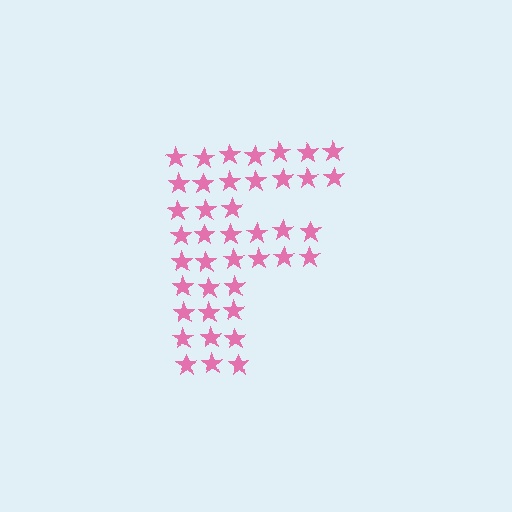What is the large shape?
The large shape is the letter F.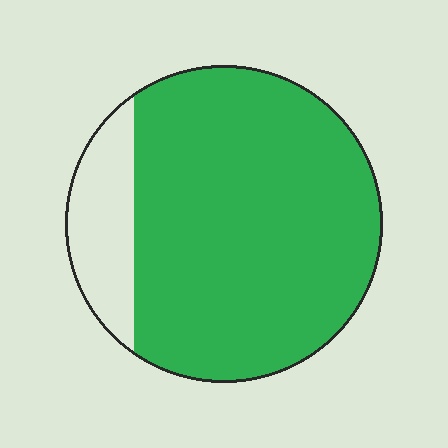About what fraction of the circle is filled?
About five sixths (5/6).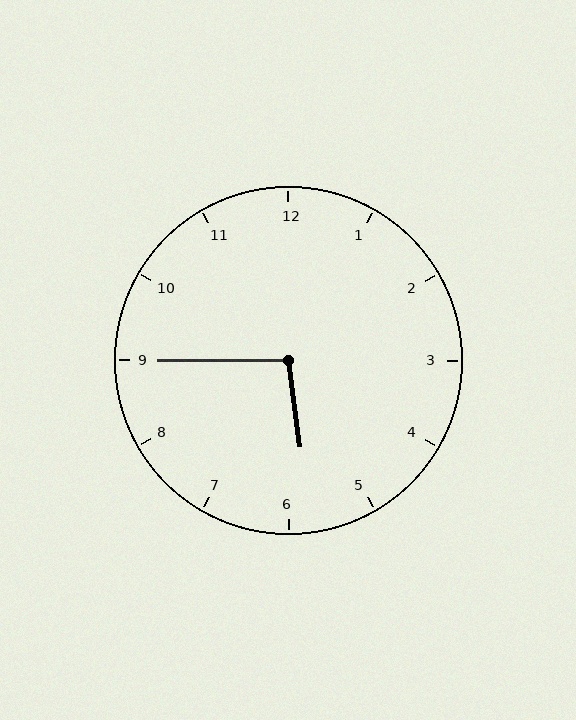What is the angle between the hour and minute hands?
Approximately 98 degrees.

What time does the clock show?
5:45.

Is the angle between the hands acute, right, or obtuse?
It is obtuse.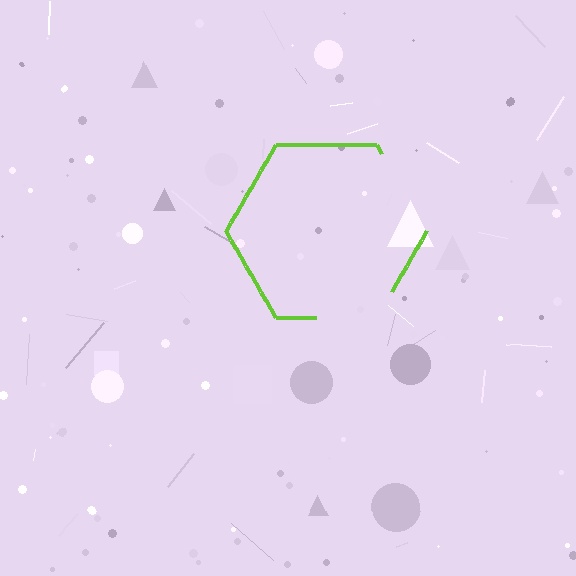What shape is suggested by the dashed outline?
The dashed outline suggests a hexagon.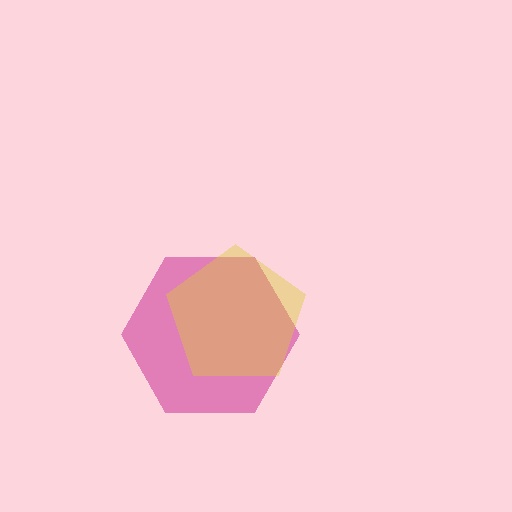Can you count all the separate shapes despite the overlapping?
Yes, there are 2 separate shapes.